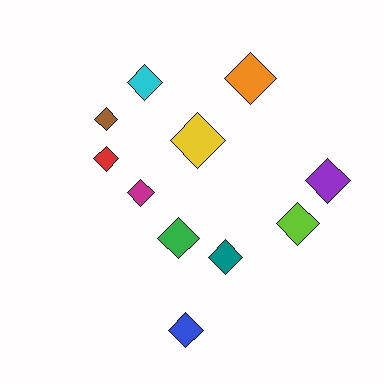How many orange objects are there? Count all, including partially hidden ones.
There is 1 orange object.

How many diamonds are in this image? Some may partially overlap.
There are 11 diamonds.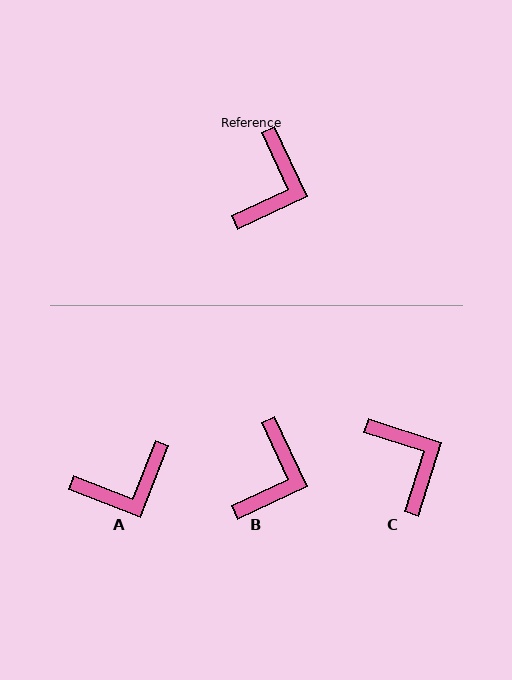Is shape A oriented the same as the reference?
No, it is off by about 47 degrees.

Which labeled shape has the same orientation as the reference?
B.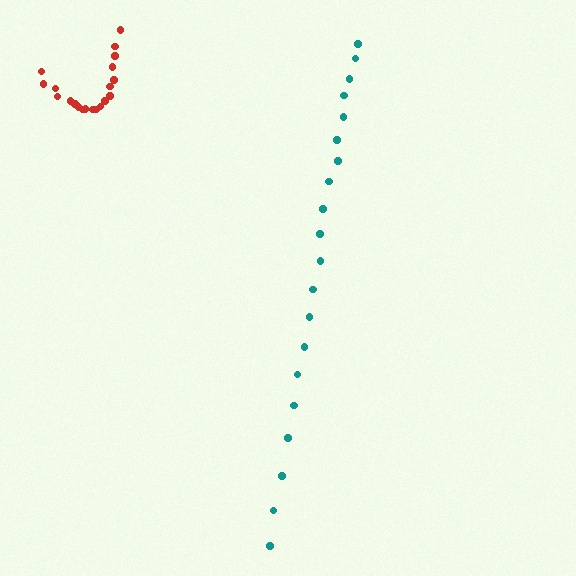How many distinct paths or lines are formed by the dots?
There are 2 distinct paths.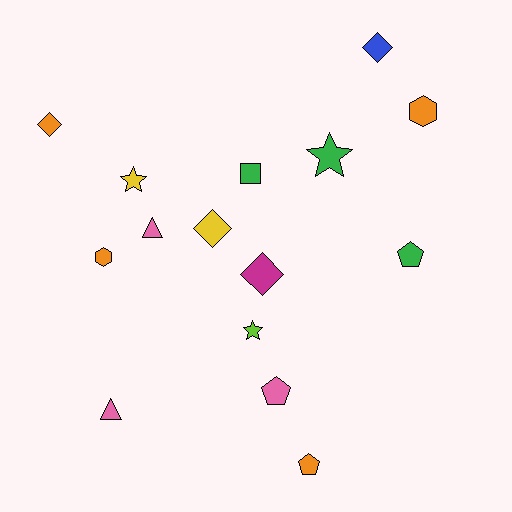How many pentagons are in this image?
There are 3 pentagons.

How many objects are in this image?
There are 15 objects.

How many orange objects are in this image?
There are 4 orange objects.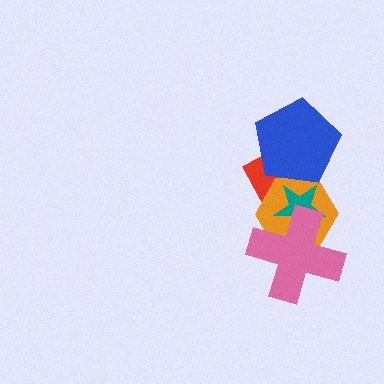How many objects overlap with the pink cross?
3 objects overlap with the pink cross.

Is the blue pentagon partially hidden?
Yes, it is partially covered by another shape.